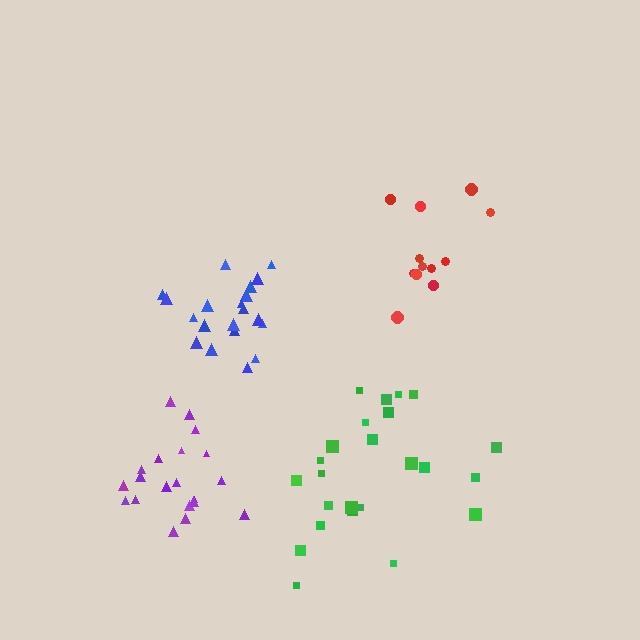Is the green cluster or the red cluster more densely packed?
Green.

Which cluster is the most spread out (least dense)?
Red.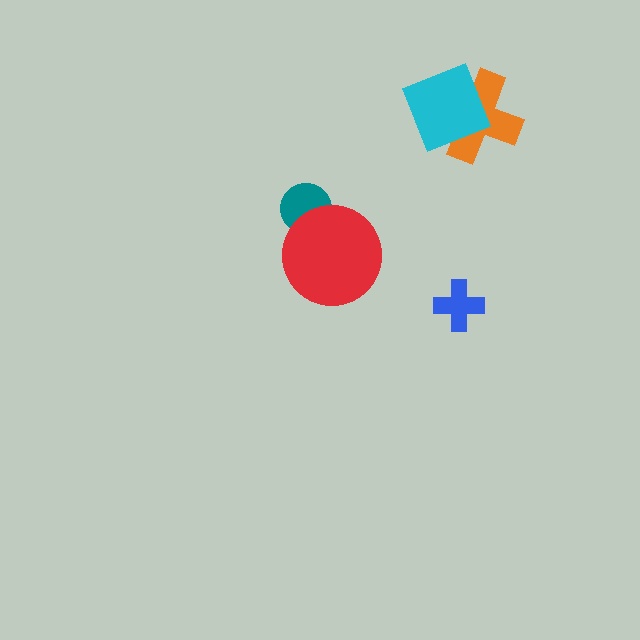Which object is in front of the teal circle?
The red circle is in front of the teal circle.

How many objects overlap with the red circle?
1 object overlaps with the red circle.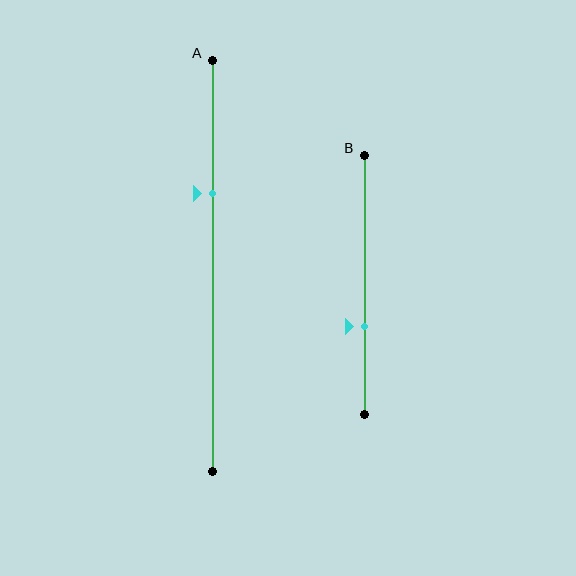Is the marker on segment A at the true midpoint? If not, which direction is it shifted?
No, the marker on segment A is shifted upward by about 18% of the segment length.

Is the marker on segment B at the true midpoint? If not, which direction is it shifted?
No, the marker on segment B is shifted downward by about 16% of the segment length.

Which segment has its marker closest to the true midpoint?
Segment B has its marker closest to the true midpoint.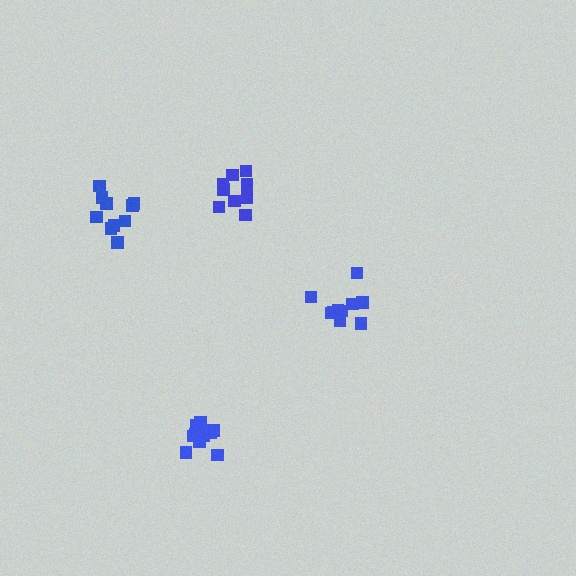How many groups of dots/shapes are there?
There are 4 groups.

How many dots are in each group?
Group 1: 10 dots, Group 2: 10 dots, Group 3: 12 dots, Group 4: 9 dots (41 total).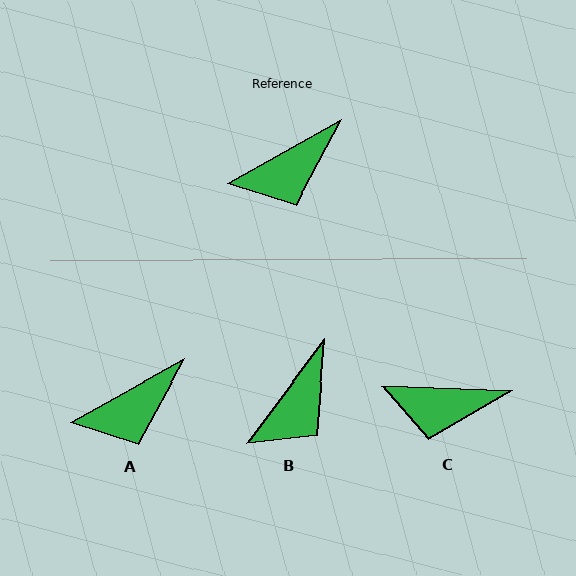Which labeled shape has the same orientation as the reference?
A.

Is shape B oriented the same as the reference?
No, it is off by about 24 degrees.